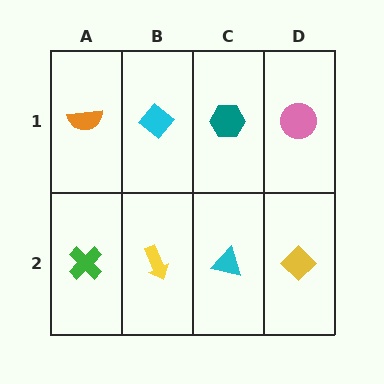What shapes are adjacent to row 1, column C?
A cyan triangle (row 2, column C), a cyan diamond (row 1, column B), a pink circle (row 1, column D).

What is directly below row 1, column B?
A yellow arrow.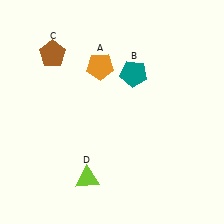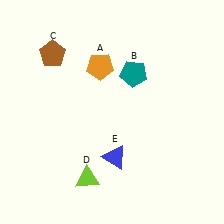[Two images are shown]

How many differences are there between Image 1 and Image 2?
There is 1 difference between the two images.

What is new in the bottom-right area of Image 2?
A blue triangle (E) was added in the bottom-right area of Image 2.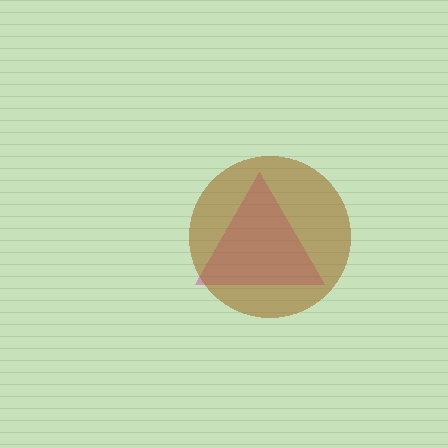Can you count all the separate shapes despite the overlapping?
Yes, there are 2 separate shapes.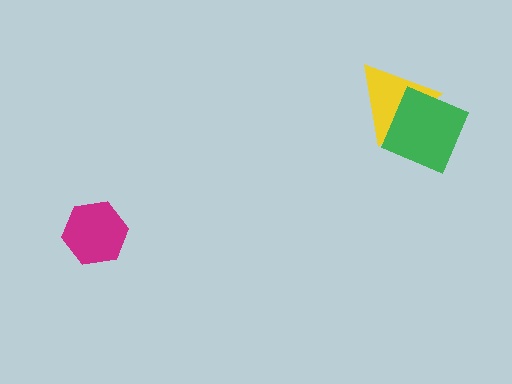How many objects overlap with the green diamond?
1 object overlaps with the green diamond.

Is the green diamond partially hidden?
No, no other shape covers it.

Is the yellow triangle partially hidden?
Yes, it is partially covered by another shape.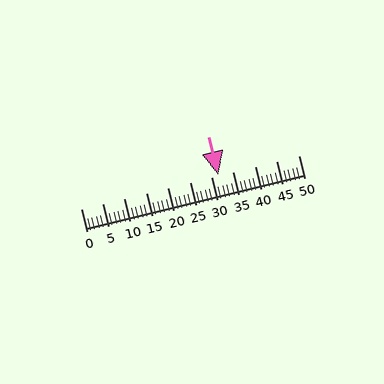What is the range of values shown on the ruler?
The ruler shows values from 0 to 50.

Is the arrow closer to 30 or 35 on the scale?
The arrow is closer to 30.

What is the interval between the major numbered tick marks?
The major tick marks are spaced 5 units apart.